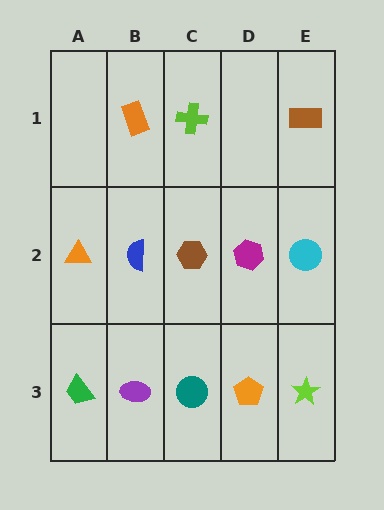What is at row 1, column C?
A lime cross.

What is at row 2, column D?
A magenta hexagon.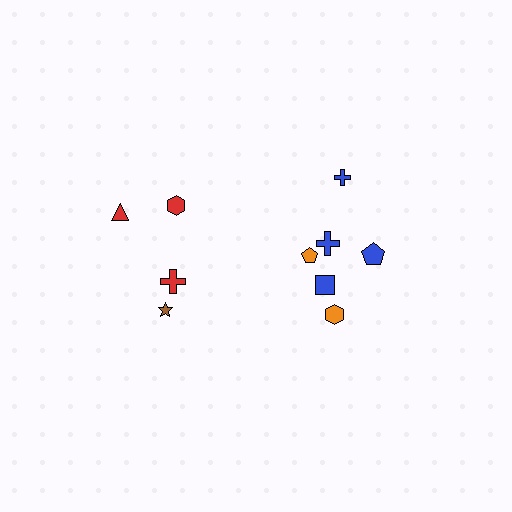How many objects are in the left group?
There are 4 objects.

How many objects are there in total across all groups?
There are 10 objects.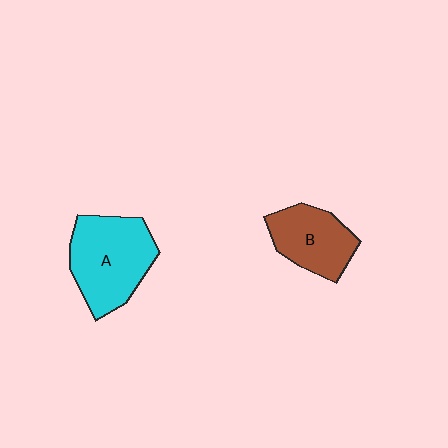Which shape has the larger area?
Shape A (cyan).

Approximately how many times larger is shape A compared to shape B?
Approximately 1.4 times.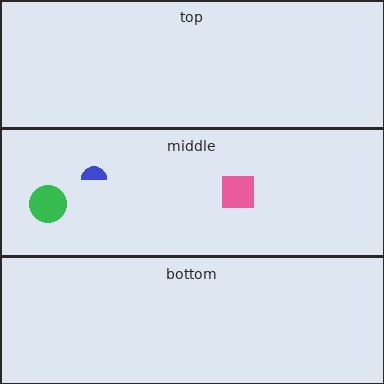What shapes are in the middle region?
The blue semicircle, the pink square, the green circle.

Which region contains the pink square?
The middle region.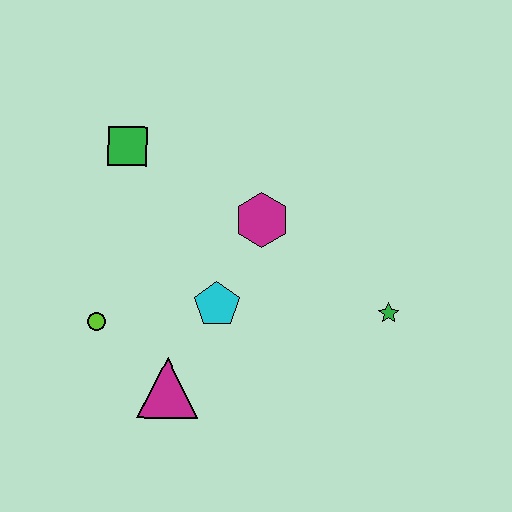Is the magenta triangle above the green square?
No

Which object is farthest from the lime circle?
The green star is farthest from the lime circle.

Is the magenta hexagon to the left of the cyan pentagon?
No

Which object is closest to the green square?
The magenta hexagon is closest to the green square.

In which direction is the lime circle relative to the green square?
The lime circle is below the green square.